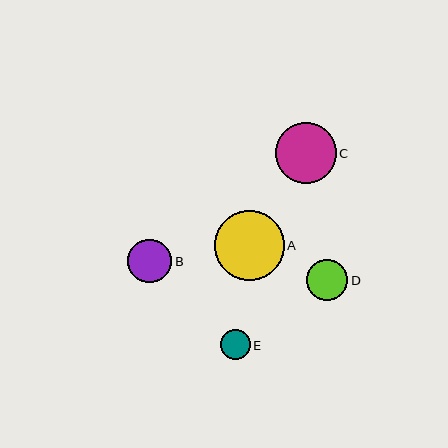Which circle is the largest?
Circle A is the largest with a size of approximately 70 pixels.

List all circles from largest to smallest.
From largest to smallest: A, C, B, D, E.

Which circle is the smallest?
Circle E is the smallest with a size of approximately 30 pixels.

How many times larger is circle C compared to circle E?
Circle C is approximately 2.0 times the size of circle E.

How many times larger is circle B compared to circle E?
Circle B is approximately 1.5 times the size of circle E.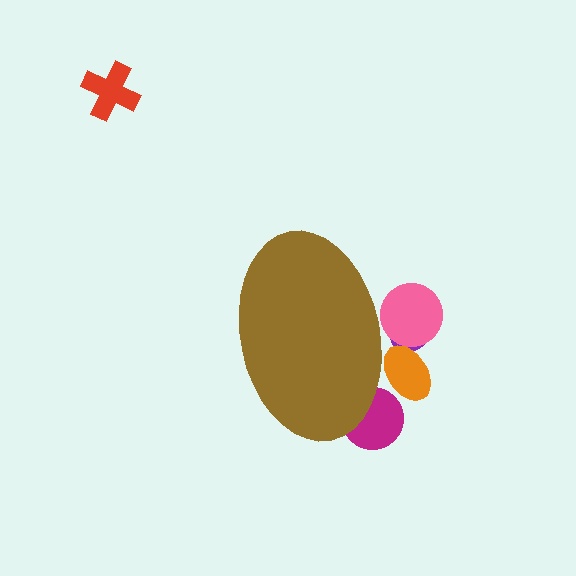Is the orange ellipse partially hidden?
Yes, the orange ellipse is partially hidden behind the brown ellipse.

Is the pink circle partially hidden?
Yes, the pink circle is partially hidden behind the brown ellipse.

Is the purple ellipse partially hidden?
Yes, the purple ellipse is partially hidden behind the brown ellipse.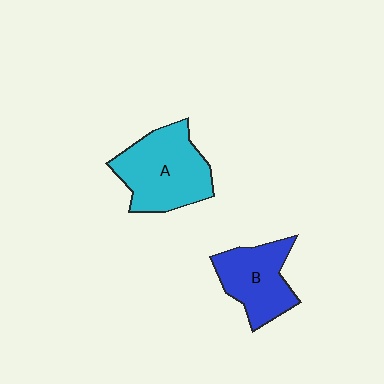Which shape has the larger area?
Shape A (cyan).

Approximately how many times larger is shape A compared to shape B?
Approximately 1.3 times.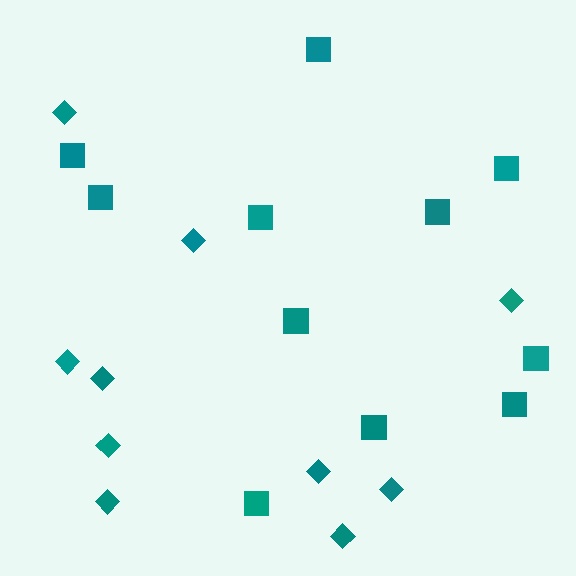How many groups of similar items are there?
There are 2 groups: one group of squares (11) and one group of diamonds (10).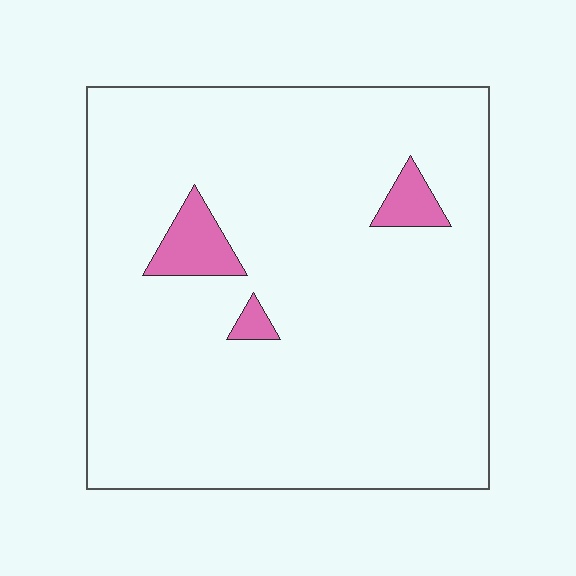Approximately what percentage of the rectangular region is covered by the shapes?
Approximately 5%.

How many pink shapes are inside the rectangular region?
3.